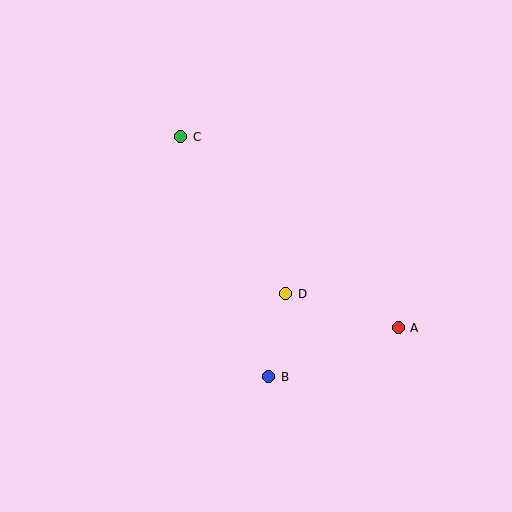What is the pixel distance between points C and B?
The distance between C and B is 256 pixels.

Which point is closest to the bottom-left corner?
Point B is closest to the bottom-left corner.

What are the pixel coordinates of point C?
Point C is at (181, 137).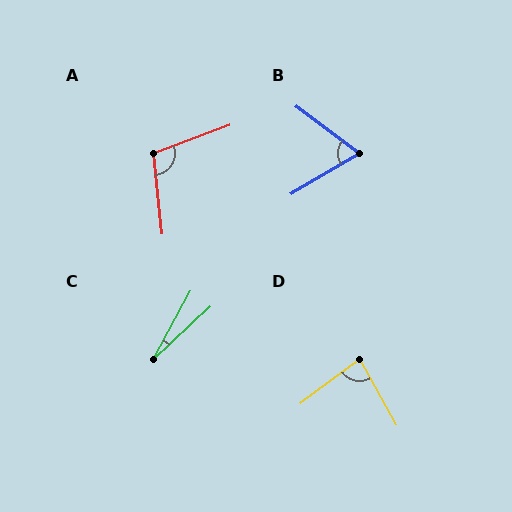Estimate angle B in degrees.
Approximately 67 degrees.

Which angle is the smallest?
C, at approximately 18 degrees.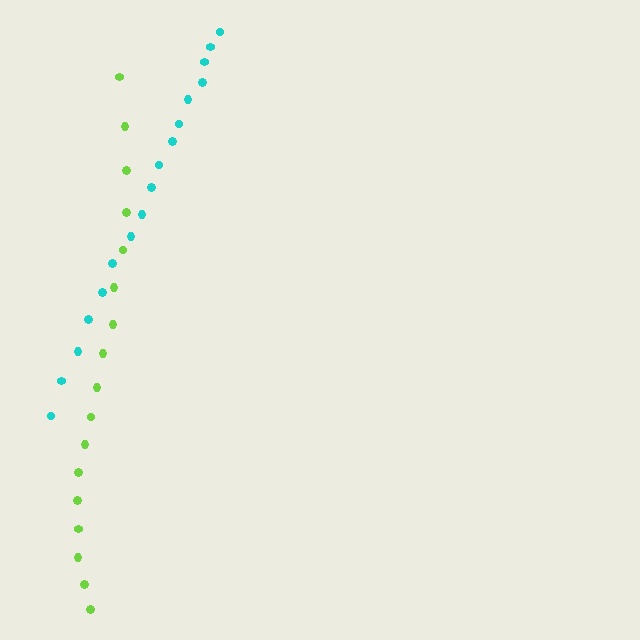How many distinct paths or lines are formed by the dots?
There are 2 distinct paths.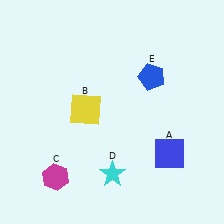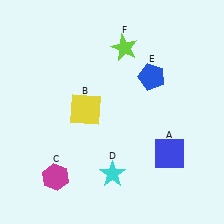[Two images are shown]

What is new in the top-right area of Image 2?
A lime star (F) was added in the top-right area of Image 2.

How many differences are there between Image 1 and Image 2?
There is 1 difference between the two images.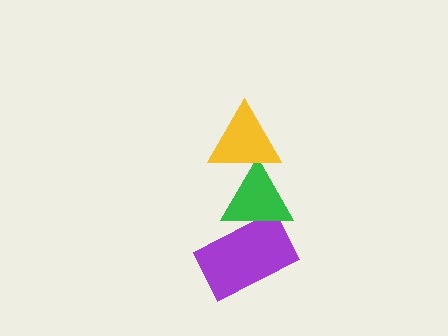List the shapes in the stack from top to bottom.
From top to bottom: the yellow triangle, the green triangle, the purple rectangle.